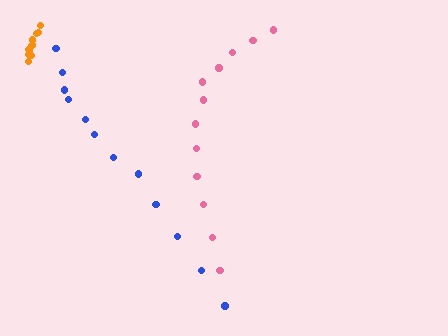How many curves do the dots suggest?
There are 3 distinct paths.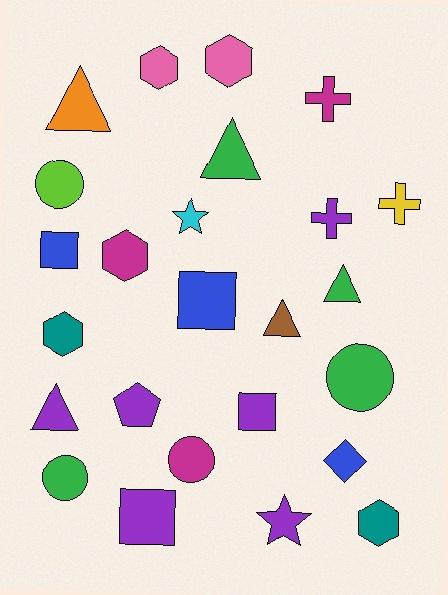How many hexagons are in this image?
There are 5 hexagons.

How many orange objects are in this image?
There is 1 orange object.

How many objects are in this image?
There are 25 objects.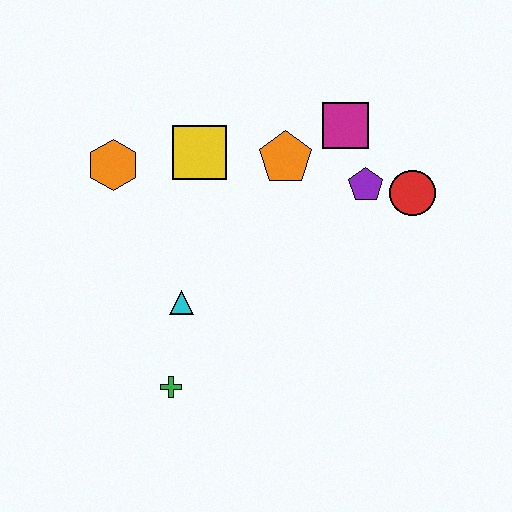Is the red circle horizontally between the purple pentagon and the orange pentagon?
No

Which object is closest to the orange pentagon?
The magenta square is closest to the orange pentagon.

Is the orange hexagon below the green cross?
No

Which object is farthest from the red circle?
The green cross is farthest from the red circle.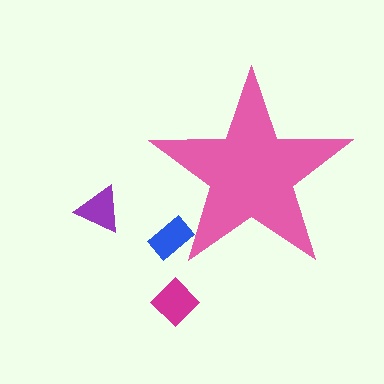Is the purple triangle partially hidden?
No, the purple triangle is fully visible.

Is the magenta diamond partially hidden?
No, the magenta diamond is fully visible.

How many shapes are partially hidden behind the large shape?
1 shape is partially hidden.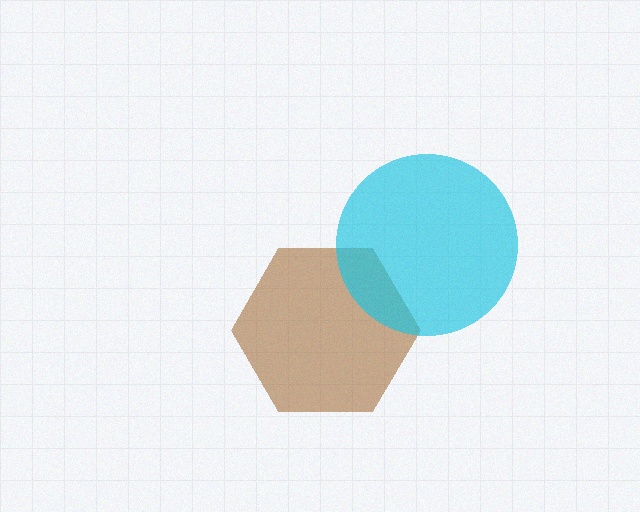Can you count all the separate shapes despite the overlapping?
Yes, there are 2 separate shapes.